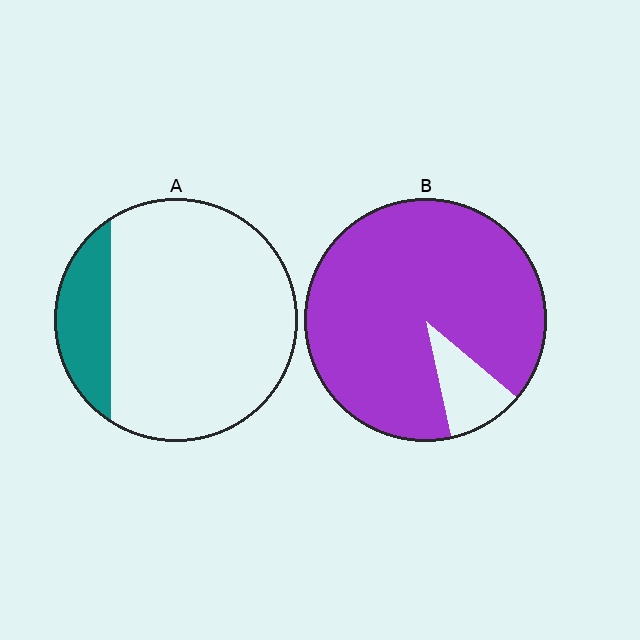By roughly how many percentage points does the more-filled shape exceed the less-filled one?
By roughly 70 percentage points (B over A).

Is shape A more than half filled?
No.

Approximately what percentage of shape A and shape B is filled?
A is approximately 20% and B is approximately 90%.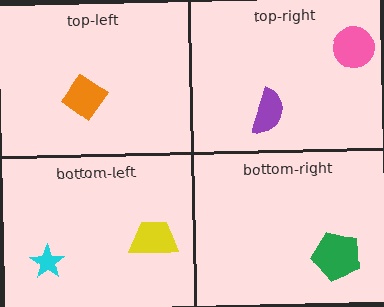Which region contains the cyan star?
The bottom-left region.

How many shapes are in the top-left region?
1.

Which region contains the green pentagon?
The bottom-right region.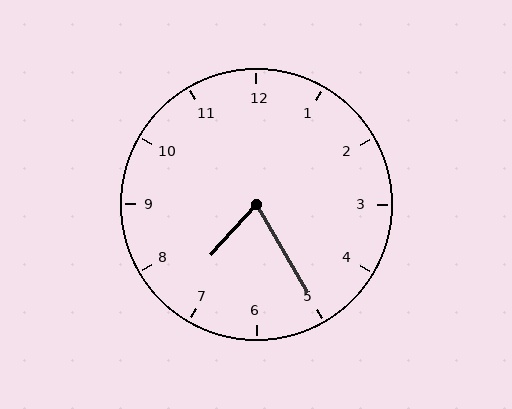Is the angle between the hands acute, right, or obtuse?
It is acute.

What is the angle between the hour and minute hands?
Approximately 72 degrees.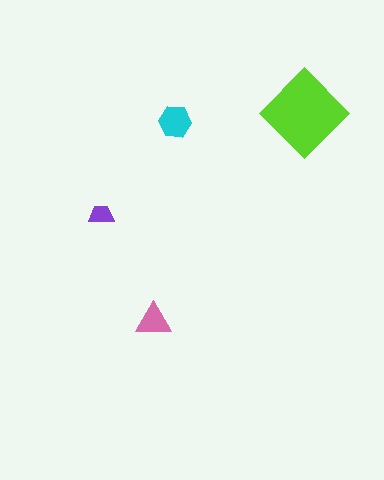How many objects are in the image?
There are 4 objects in the image.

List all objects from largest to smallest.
The lime diamond, the cyan hexagon, the pink triangle, the purple trapezoid.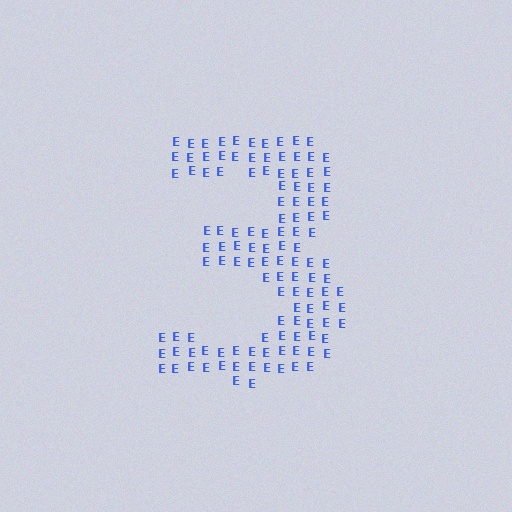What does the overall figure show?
The overall figure shows the digit 3.